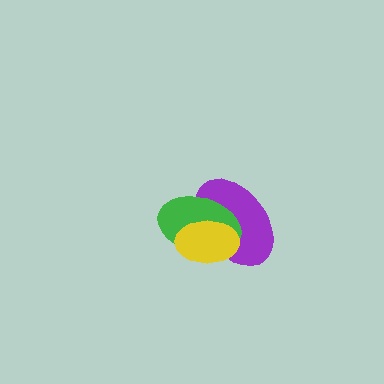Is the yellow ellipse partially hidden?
No, no other shape covers it.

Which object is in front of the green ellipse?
The yellow ellipse is in front of the green ellipse.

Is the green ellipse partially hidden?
Yes, it is partially covered by another shape.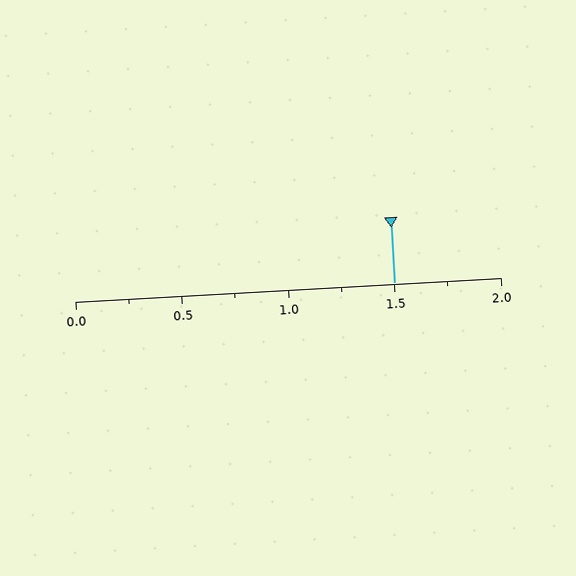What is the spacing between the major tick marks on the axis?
The major ticks are spaced 0.5 apart.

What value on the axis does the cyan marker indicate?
The marker indicates approximately 1.5.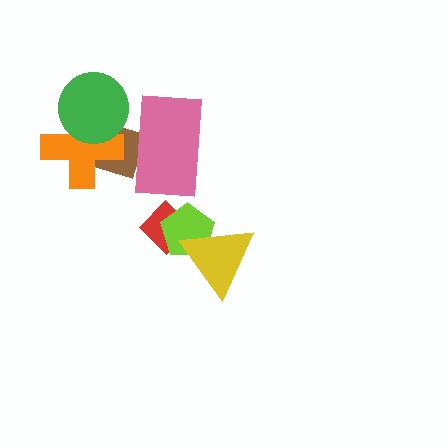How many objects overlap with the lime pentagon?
2 objects overlap with the lime pentagon.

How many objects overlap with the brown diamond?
3 objects overlap with the brown diamond.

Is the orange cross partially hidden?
Yes, it is partially covered by another shape.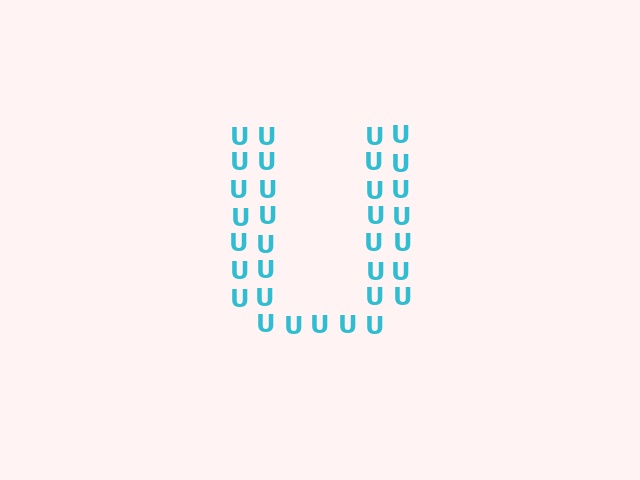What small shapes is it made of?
It is made of small letter U's.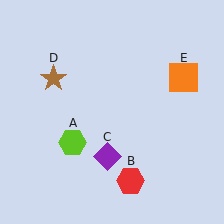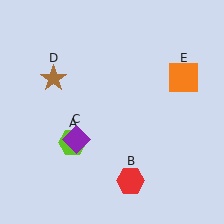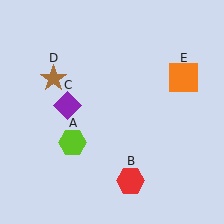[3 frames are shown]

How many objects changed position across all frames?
1 object changed position: purple diamond (object C).